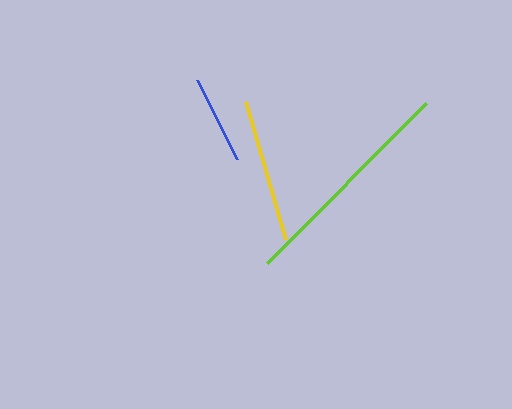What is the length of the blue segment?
The blue segment is approximately 88 pixels long.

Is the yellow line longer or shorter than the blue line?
The yellow line is longer than the blue line.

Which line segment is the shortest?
The blue line is the shortest at approximately 88 pixels.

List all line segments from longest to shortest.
From longest to shortest: lime, yellow, blue.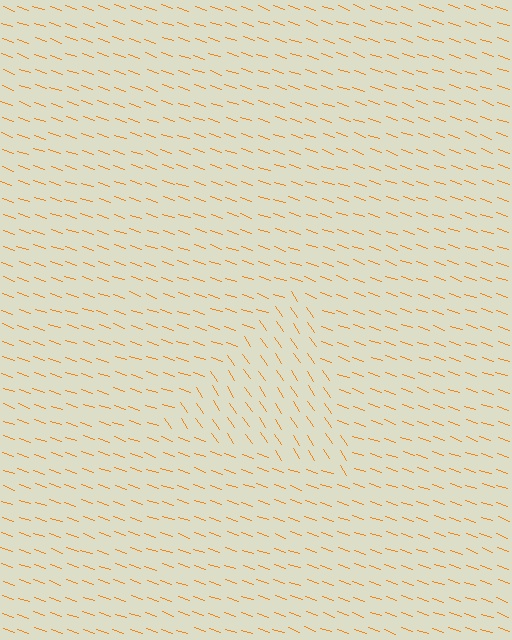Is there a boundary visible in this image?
Yes, there is a texture boundary formed by a change in line orientation.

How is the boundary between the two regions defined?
The boundary is defined purely by a change in line orientation (approximately 37 degrees difference). All lines are the same color and thickness.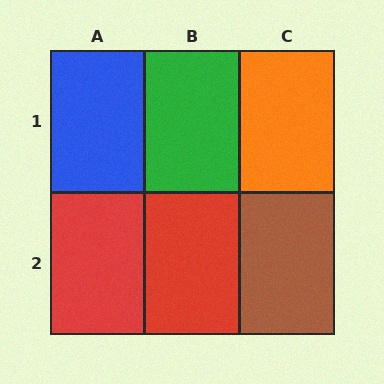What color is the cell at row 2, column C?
Brown.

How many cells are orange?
1 cell is orange.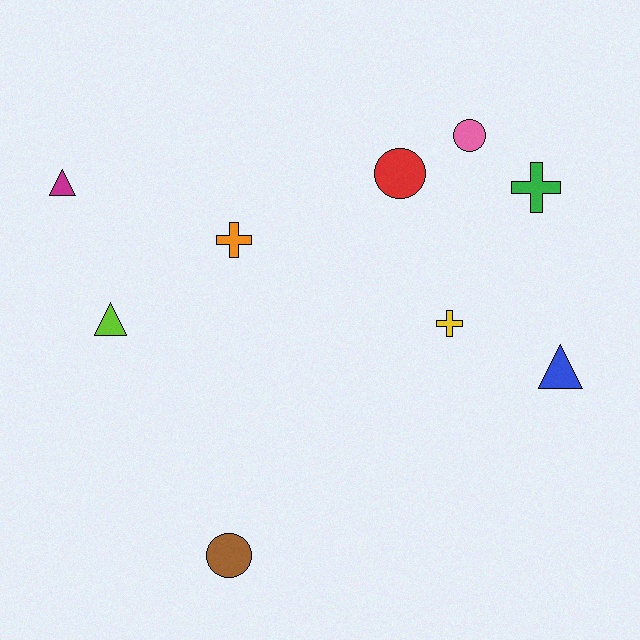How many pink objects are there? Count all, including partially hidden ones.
There is 1 pink object.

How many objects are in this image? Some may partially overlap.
There are 9 objects.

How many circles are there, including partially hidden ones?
There are 3 circles.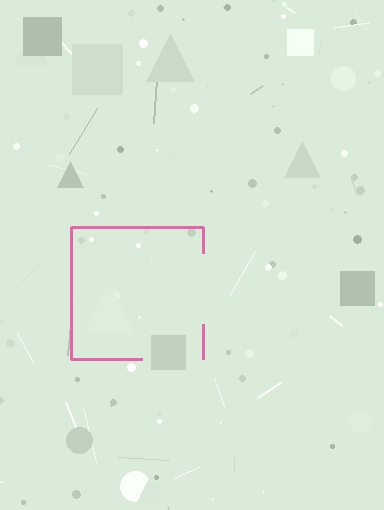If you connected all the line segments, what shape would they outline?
They would outline a square.